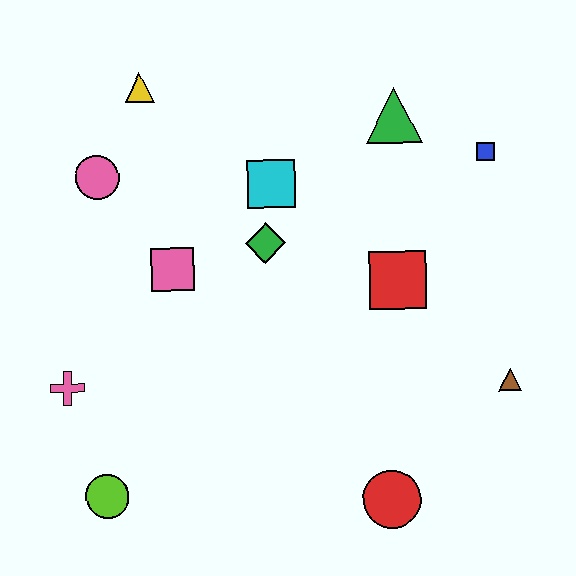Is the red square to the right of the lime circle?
Yes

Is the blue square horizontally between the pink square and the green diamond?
No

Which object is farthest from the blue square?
The lime circle is farthest from the blue square.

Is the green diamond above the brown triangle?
Yes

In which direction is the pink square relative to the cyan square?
The pink square is to the left of the cyan square.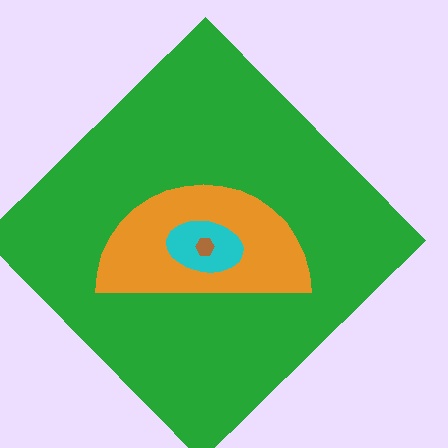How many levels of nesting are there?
4.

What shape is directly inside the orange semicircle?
The cyan ellipse.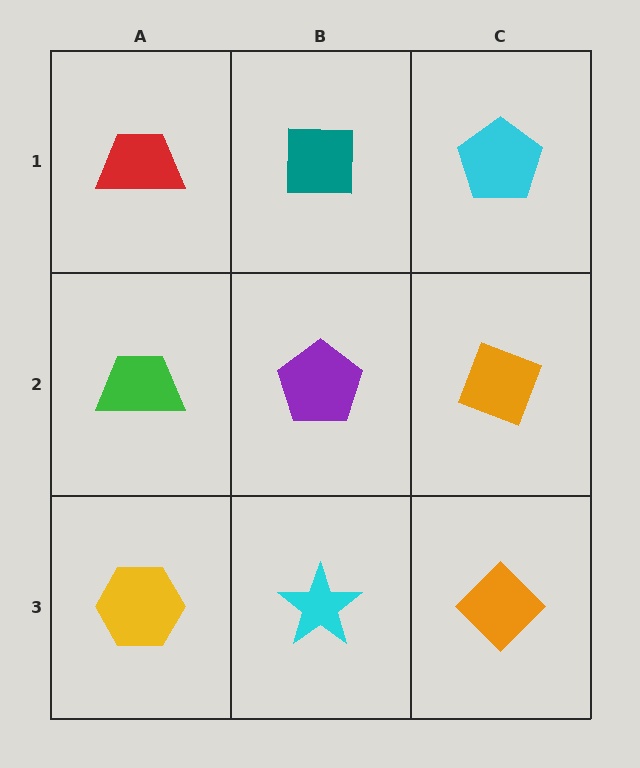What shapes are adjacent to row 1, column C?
An orange diamond (row 2, column C), a teal square (row 1, column B).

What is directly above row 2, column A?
A red trapezoid.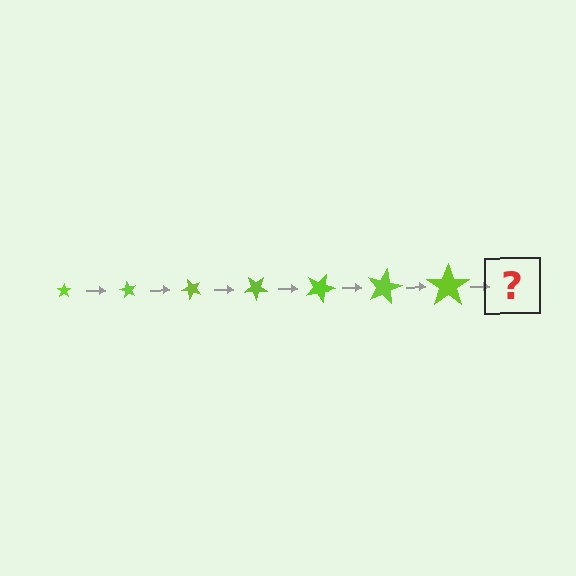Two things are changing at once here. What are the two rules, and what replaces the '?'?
The two rules are that the star grows larger each step and it rotates 60 degrees each step. The '?' should be a star, larger than the previous one and rotated 420 degrees from the start.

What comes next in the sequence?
The next element should be a star, larger than the previous one and rotated 420 degrees from the start.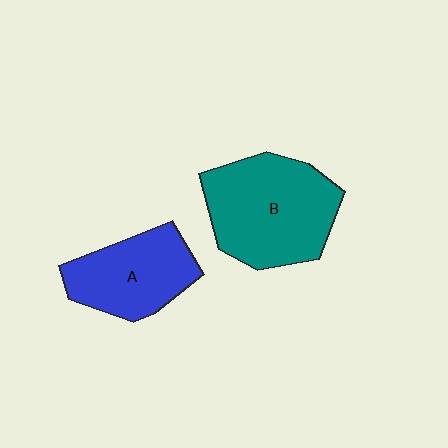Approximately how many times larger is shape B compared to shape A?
Approximately 1.4 times.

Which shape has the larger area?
Shape B (teal).